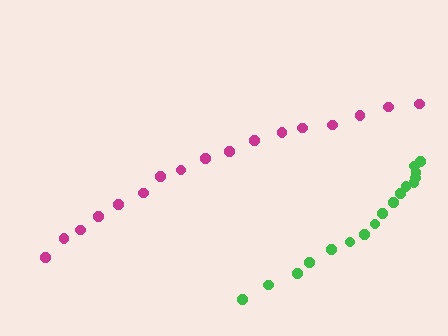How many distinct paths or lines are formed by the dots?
There are 2 distinct paths.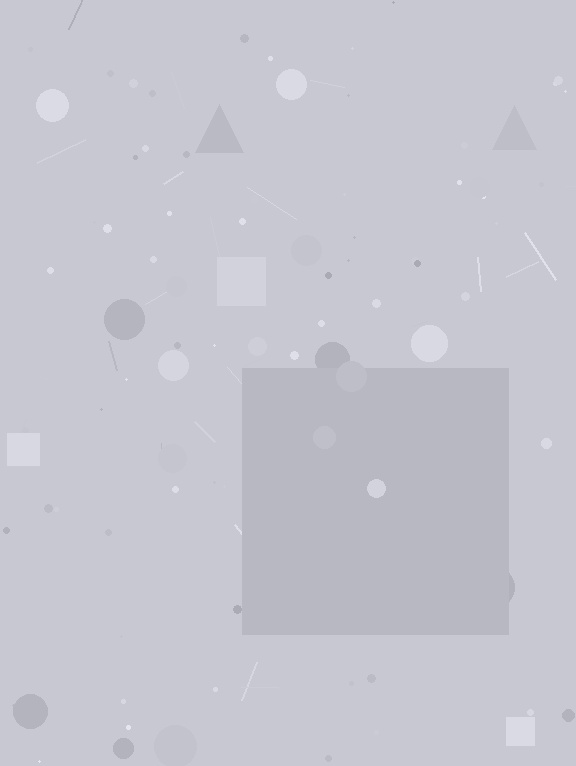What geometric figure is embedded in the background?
A square is embedded in the background.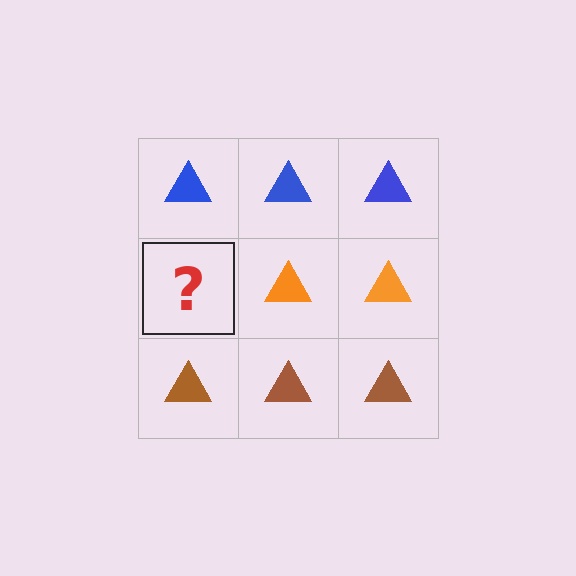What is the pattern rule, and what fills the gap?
The rule is that each row has a consistent color. The gap should be filled with an orange triangle.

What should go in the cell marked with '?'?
The missing cell should contain an orange triangle.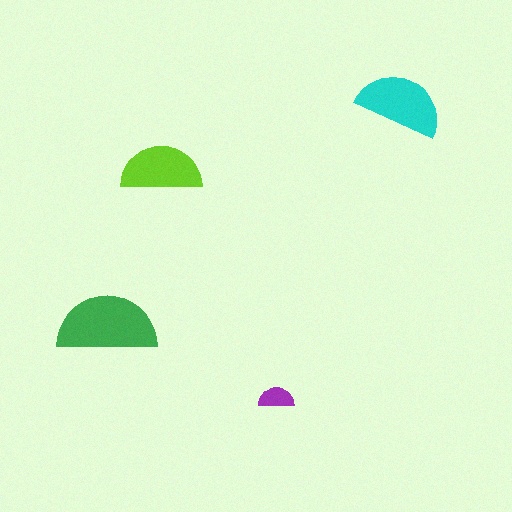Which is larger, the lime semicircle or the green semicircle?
The green one.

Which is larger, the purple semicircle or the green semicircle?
The green one.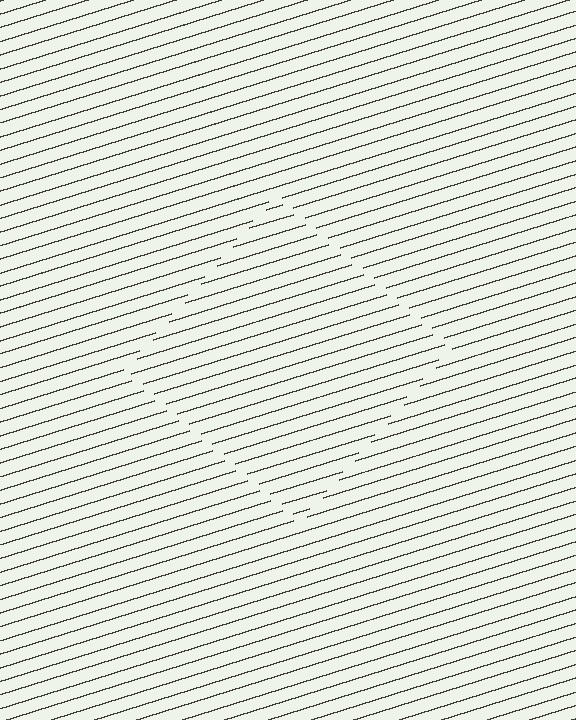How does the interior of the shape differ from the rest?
The interior of the shape contains the same grating, shifted by half a period — the contour is defined by the phase discontinuity where line-ends from the inner and outer gratings abut.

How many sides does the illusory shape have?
4 sides — the line-ends trace a square.